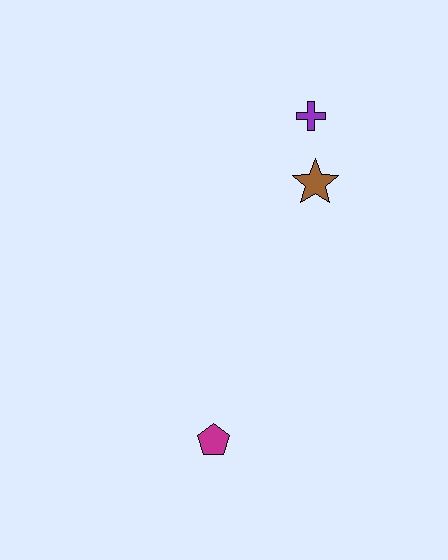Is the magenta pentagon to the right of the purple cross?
No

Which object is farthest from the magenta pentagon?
The purple cross is farthest from the magenta pentagon.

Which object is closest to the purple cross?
The brown star is closest to the purple cross.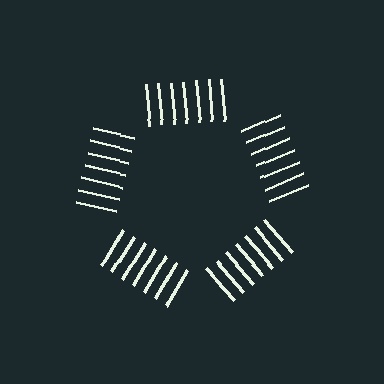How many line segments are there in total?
35 — 7 along each of the 5 edges.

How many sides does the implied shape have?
5 sides — the line-ends trace a pentagon.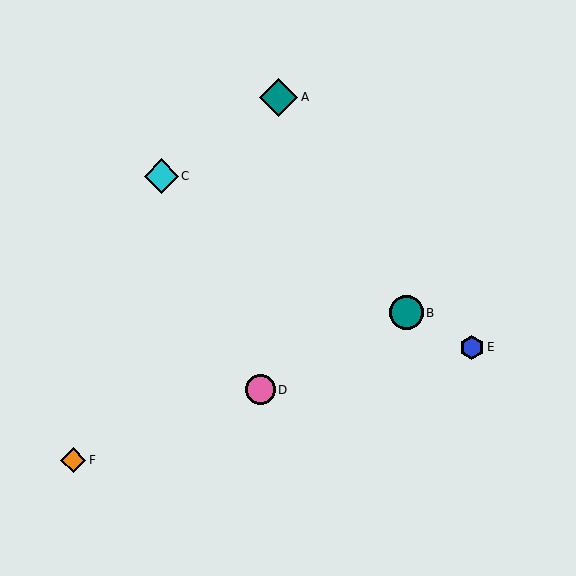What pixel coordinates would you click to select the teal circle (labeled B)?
Click at (406, 313) to select the teal circle B.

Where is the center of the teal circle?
The center of the teal circle is at (406, 313).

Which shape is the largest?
The teal diamond (labeled A) is the largest.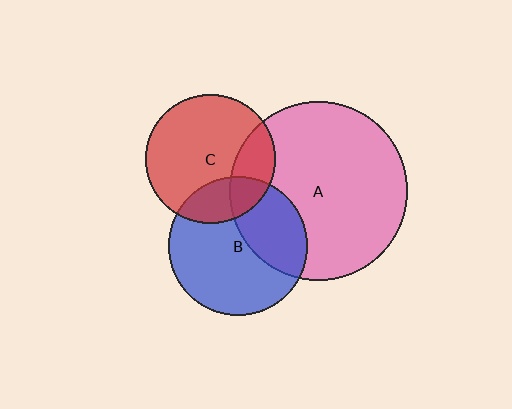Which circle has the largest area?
Circle A (pink).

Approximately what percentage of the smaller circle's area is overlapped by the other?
Approximately 20%.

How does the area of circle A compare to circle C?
Approximately 1.9 times.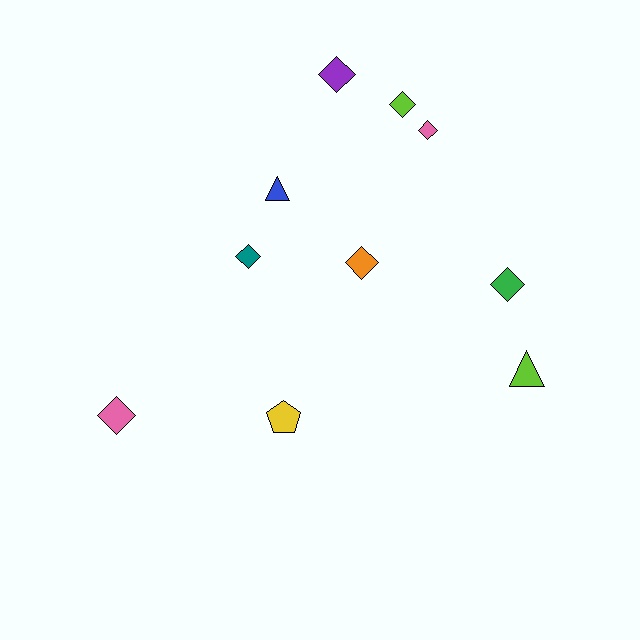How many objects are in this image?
There are 10 objects.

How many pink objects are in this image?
There are 2 pink objects.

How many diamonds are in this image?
There are 7 diamonds.